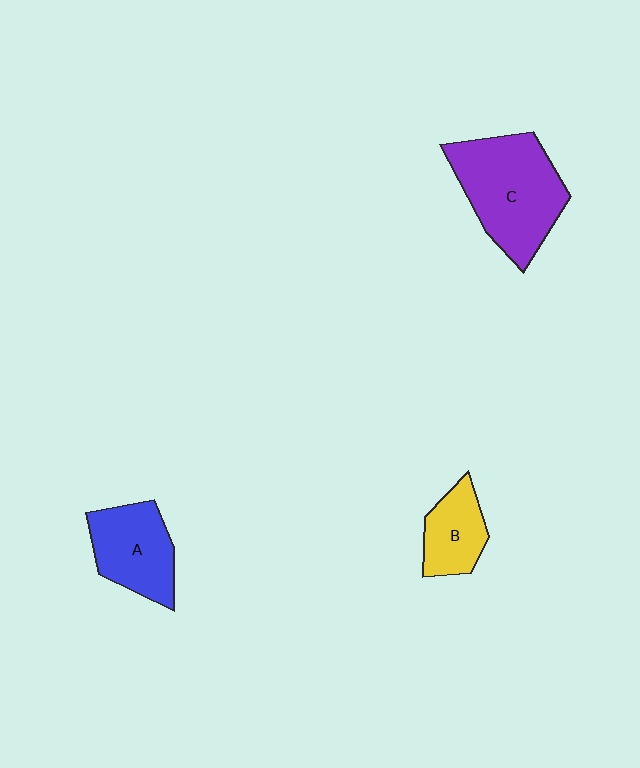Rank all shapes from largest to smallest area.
From largest to smallest: C (purple), A (blue), B (yellow).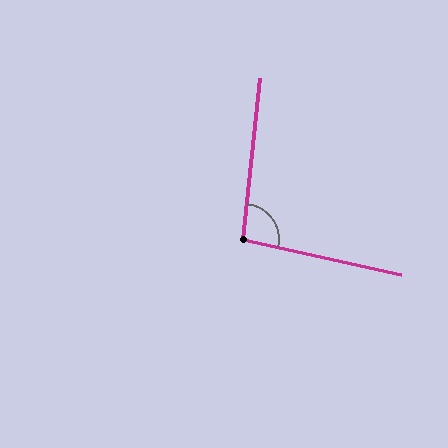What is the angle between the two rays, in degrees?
Approximately 97 degrees.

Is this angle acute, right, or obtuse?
It is obtuse.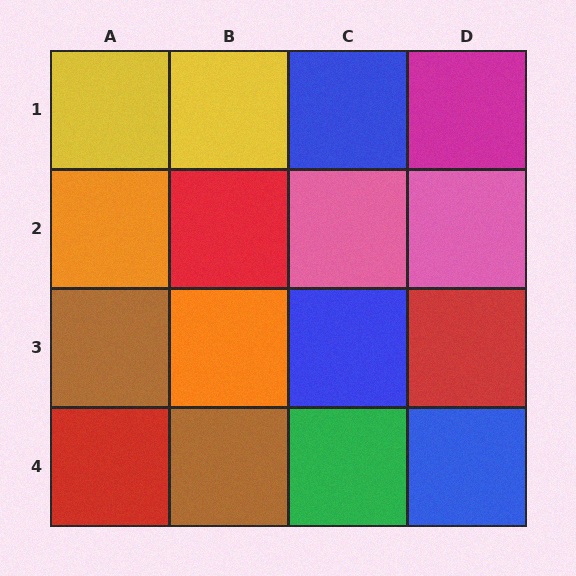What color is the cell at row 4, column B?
Brown.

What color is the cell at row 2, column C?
Pink.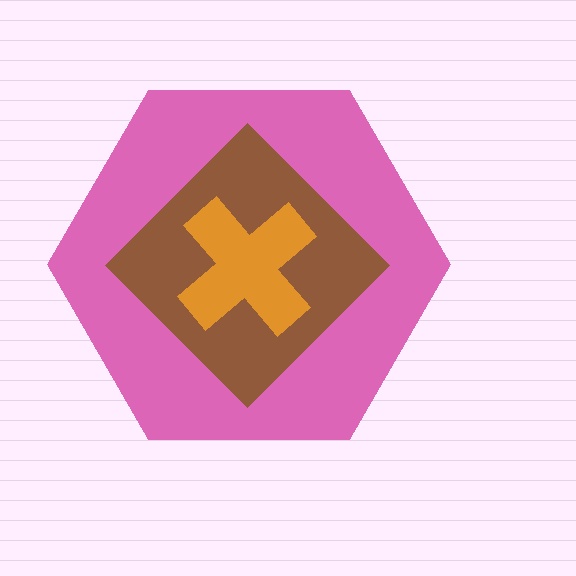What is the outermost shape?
The pink hexagon.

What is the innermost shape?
The orange cross.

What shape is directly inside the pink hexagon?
The brown diamond.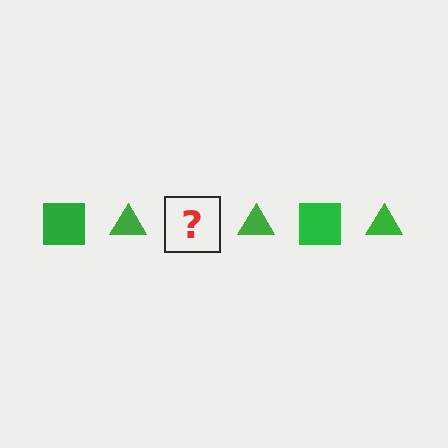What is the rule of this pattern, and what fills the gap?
The rule is that the pattern cycles through square, triangle shapes in green. The gap should be filled with a green square.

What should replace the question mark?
The question mark should be replaced with a green square.